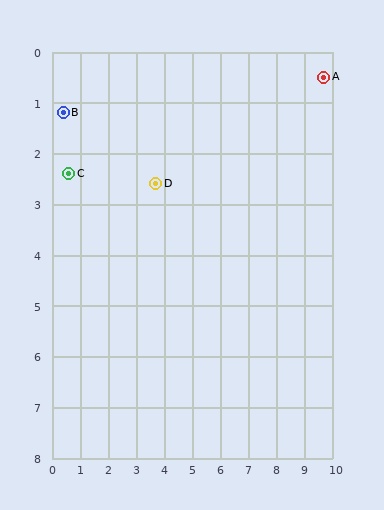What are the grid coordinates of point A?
Point A is at approximately (9.7, 0.5).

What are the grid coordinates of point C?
Point C is at approximately (0.6, 2.4).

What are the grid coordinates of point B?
Point B is at approximately (0.4, 1.2).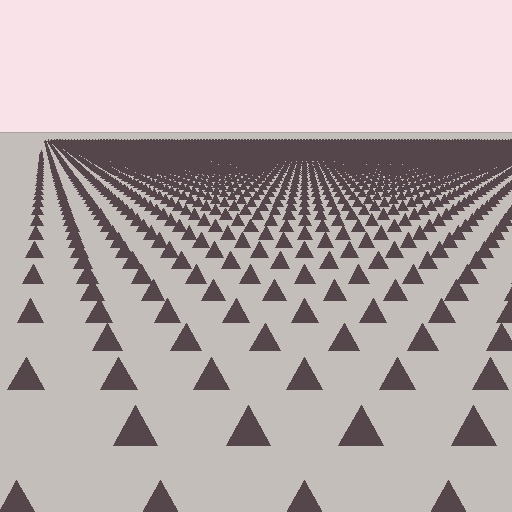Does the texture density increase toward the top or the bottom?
Density increases toward the top.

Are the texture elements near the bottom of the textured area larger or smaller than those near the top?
Larger. Near the bottom, elements are closer to the viewer and appear at a bigger on-screen size.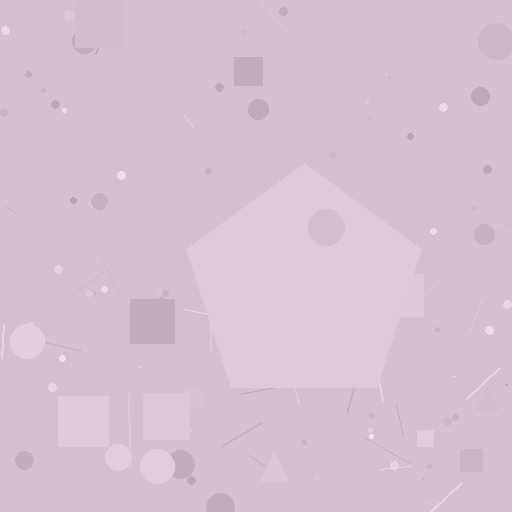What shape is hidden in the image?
A pentagon is hidden in the image.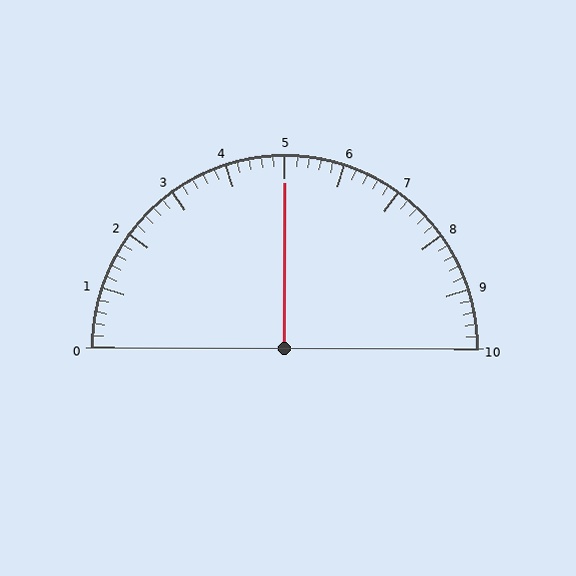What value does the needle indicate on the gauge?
The needle indicates approximately 5.0.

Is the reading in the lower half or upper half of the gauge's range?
The reading is in the upper half of the range (0 to 10).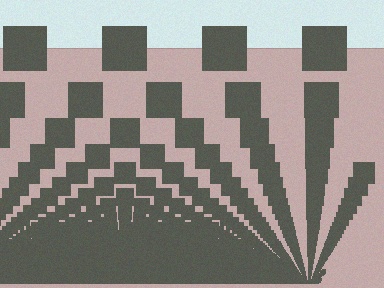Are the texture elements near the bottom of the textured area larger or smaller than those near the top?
Smaller. The gradient is inverted — elements near the bottom are smaller and denser.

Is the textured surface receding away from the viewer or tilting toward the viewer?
The surface appears to tilt toward the viewer. Texture elements get larger and sparser toward the top.